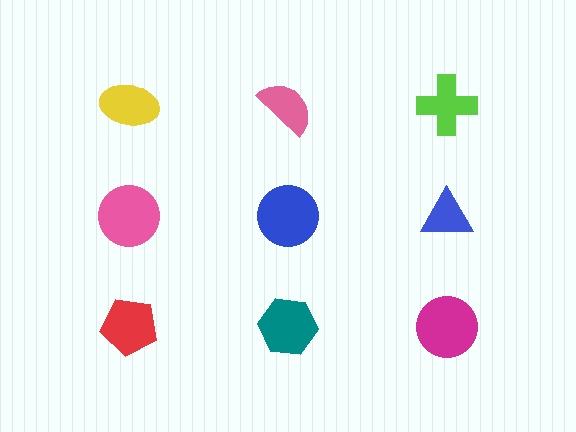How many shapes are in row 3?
3 shapes.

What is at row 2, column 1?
A pink circle.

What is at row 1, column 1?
A yellow ellipse.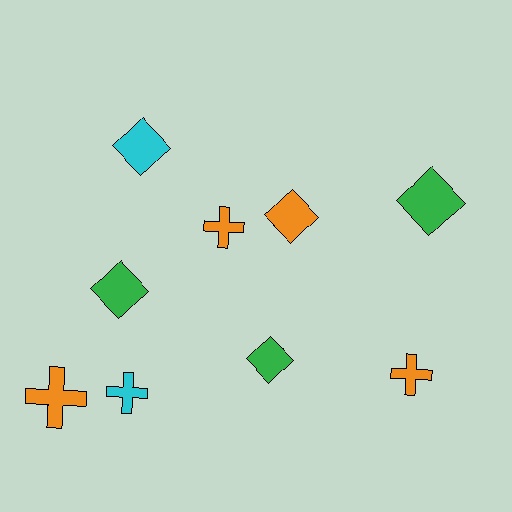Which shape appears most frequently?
Diamond, with 5 objects.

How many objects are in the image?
There are 9 objects.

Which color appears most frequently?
Orange, with 4 objects.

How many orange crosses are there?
There are 3 orange crosses.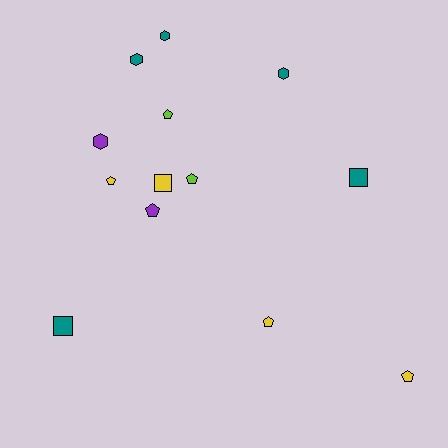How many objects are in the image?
There are 13 objects.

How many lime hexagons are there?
There are no lime hexagons.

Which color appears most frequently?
Teal, with 5 objects.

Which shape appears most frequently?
Pentagon, with 6 objects.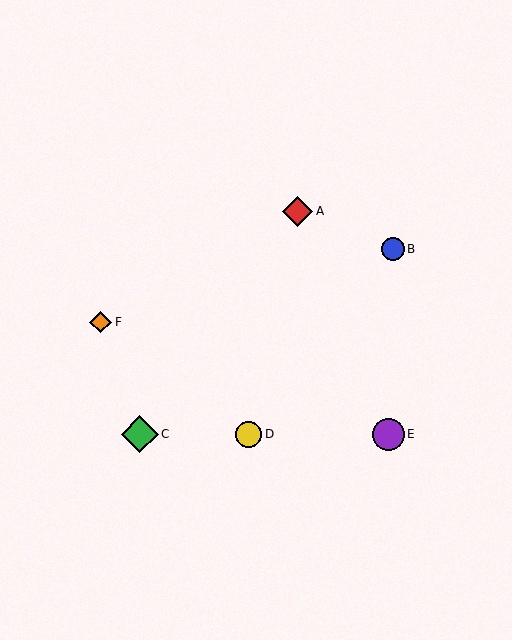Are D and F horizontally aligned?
No, D is at y≈434 and F is at y≈322.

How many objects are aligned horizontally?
3 objects (C, D, E) are aligned horizontally.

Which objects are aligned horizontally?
Objects C, D, E are aligned horizontally.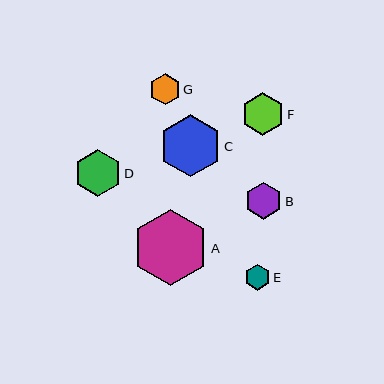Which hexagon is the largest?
Hexagon A is the largest with a size of approximately 75 pixels.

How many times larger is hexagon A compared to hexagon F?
Hexagon A is approximately 1.8 times the size of hexagon F.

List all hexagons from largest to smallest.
From largest to smallest: A, C, D, F, B, G, E.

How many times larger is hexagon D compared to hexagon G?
Hexagon D is approximately 1.5 times the size of hexagon G.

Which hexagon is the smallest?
Hexagon E is the smallest with a size of approximately 26 pixels.